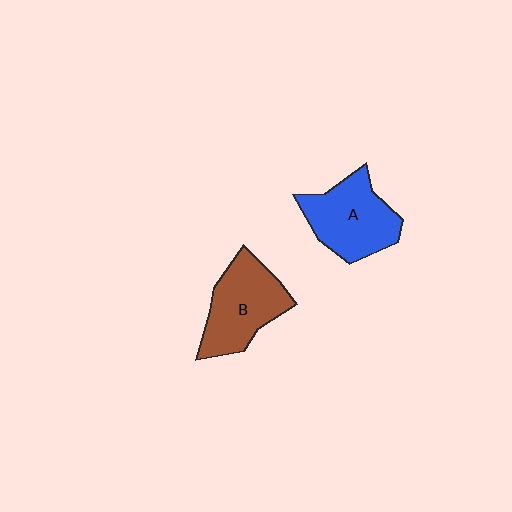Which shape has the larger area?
Shape B (brown).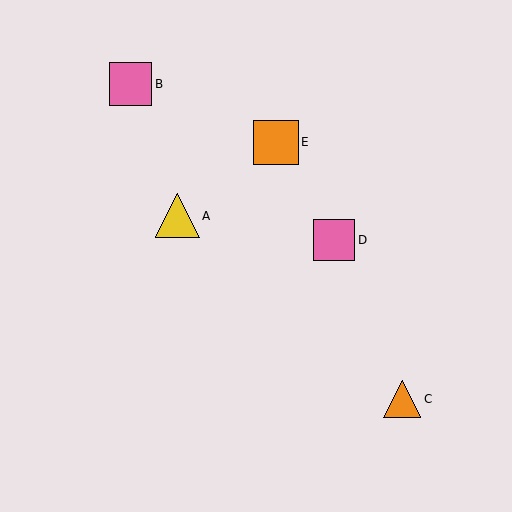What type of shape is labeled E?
Shape E is an orange square.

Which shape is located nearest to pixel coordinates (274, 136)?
The orange square (labeled E) at (276, 142) is nearest to that location.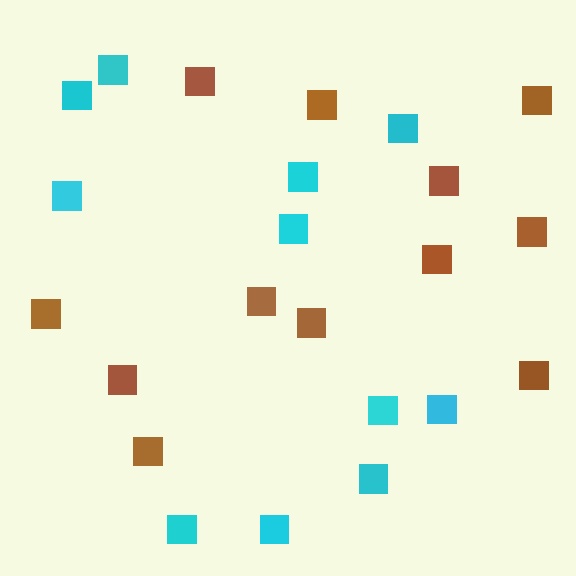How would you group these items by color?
There are 2 groups: one group of brown squares (12) and one group of cyan squares (11).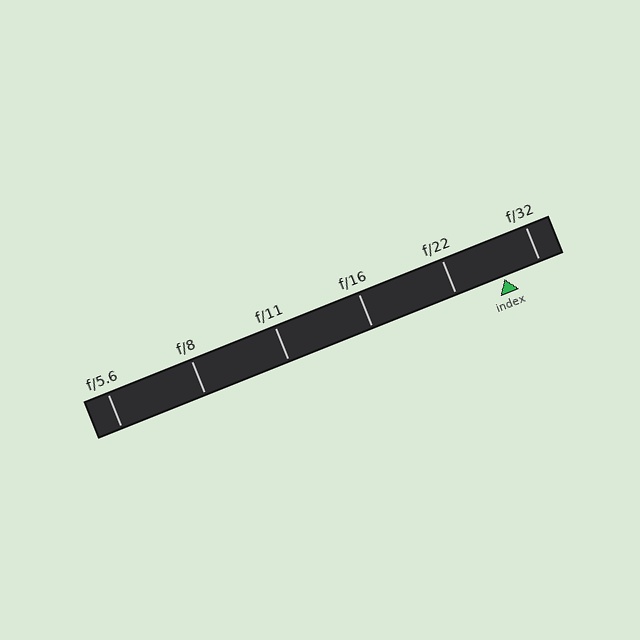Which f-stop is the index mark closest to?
The index mark is closest to f/32.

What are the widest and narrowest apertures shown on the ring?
The widest aperture shown is f/5.6 and the narrowest is f/32.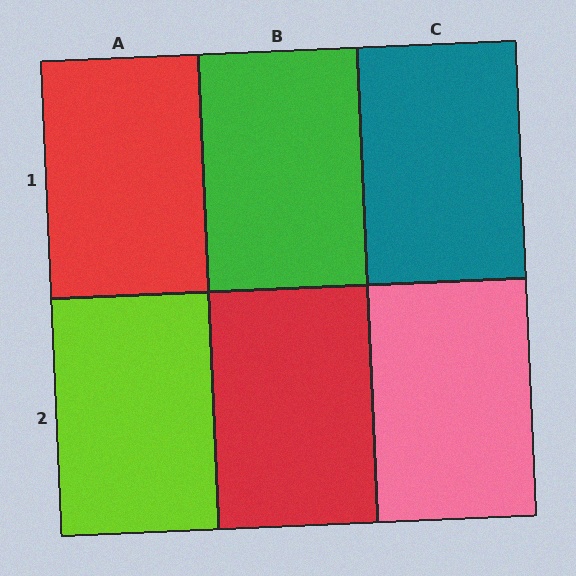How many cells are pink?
1 cell is pink.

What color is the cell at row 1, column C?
Teal.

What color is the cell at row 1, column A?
Red.